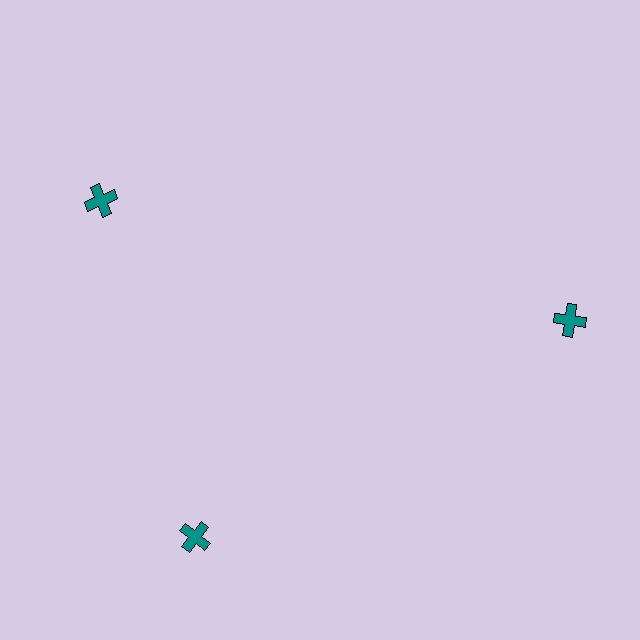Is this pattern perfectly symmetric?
No. The 3 teal crosses are arranged in a ring, but one element near the 11 o'clock position is rotated out of alignment along the ring, breaking the 3-fold rotational symmetry.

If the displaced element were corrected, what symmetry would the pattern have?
It would have 3-fold rotational symmetry — the pattern would map onto itself every 120 degrees.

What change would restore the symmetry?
The symmetry would be restored by rotating it back into even spacing with its neighbors so that all 3 crosses sit at equal angles and equal distance from the center.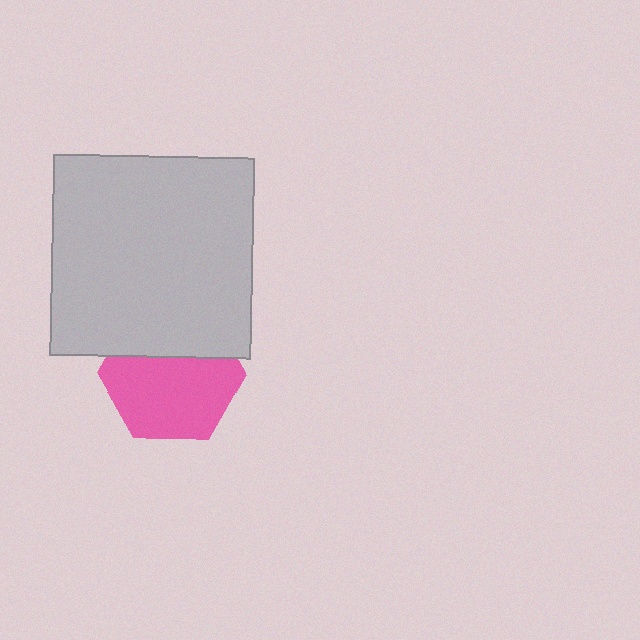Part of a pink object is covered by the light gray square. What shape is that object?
It is a hexagon.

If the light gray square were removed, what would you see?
You would see the complete pink hexagon.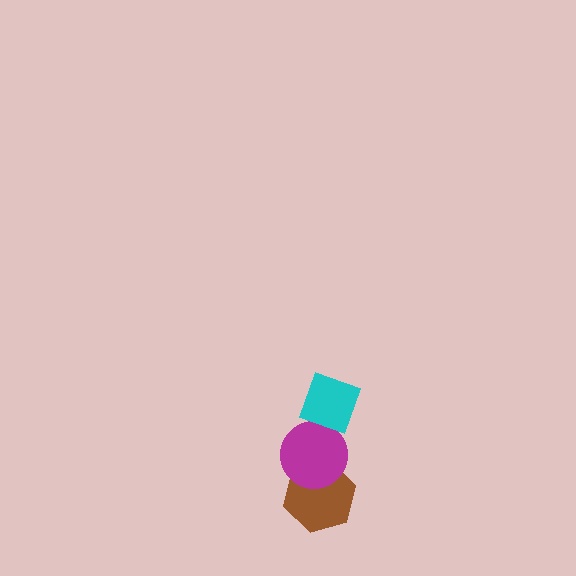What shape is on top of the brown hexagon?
The magenta circle is on top of the brown hexagon.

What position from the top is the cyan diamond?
The cyan diamond is 1st from the top.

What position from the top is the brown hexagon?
The brown hexagon is 3rd from the top.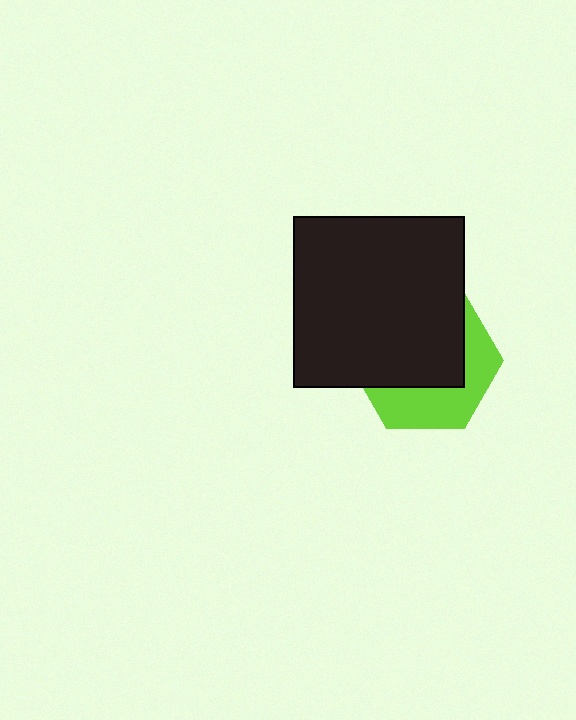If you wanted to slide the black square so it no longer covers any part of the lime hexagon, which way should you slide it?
Slide it up — that is the most direct way to separate the two shapes.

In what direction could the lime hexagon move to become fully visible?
The lime hexagon could move down. That would shift it out from behind the black square entirely.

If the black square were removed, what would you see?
You would see the complete lime hexagon.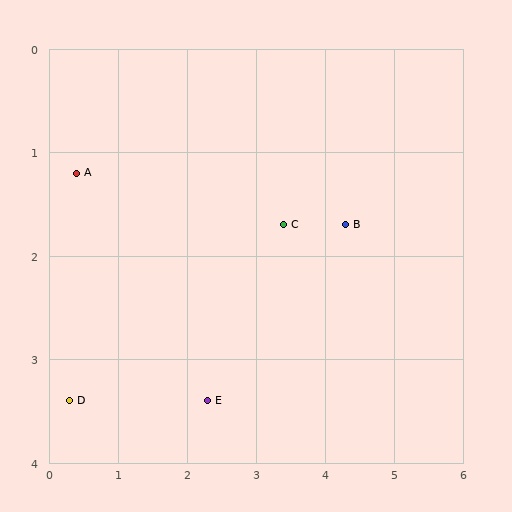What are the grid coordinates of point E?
Point E is at approximately (2.3, 3.4).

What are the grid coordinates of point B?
Point B is at approximately (4.3, 1.7).